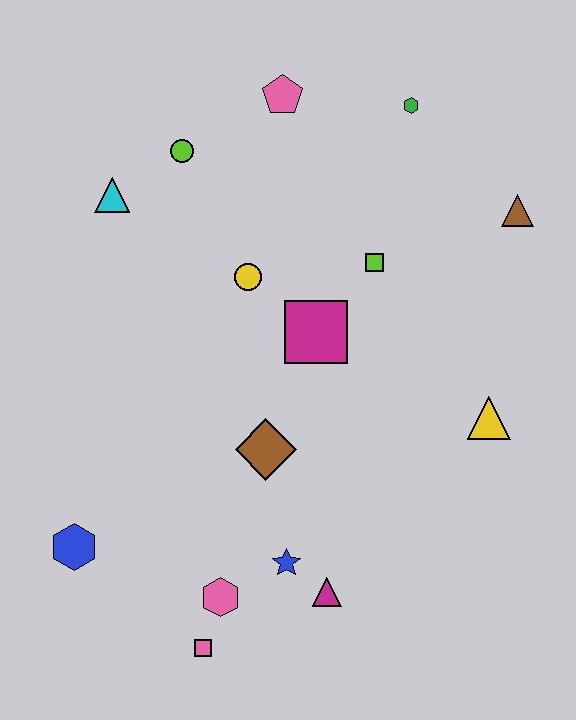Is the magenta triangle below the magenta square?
Yes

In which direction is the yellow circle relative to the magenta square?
The yellow circle is to the left of the magenta square.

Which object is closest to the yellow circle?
The magenta square is closest to the yellow circle.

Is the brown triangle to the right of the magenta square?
Yes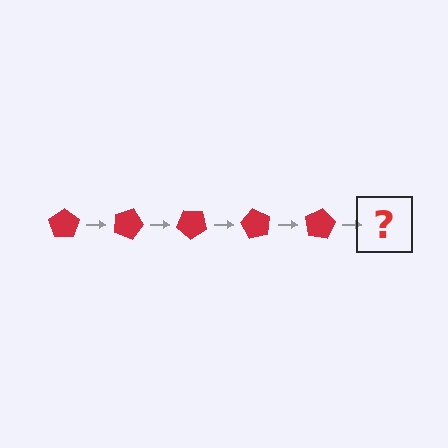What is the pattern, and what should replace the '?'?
The pattern is that the pentagon rotates 20 degrees each step. The '?' should be a red pentagon rotated 100 degrees.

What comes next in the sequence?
The next element should be a red pentagon rotated 100 degrees.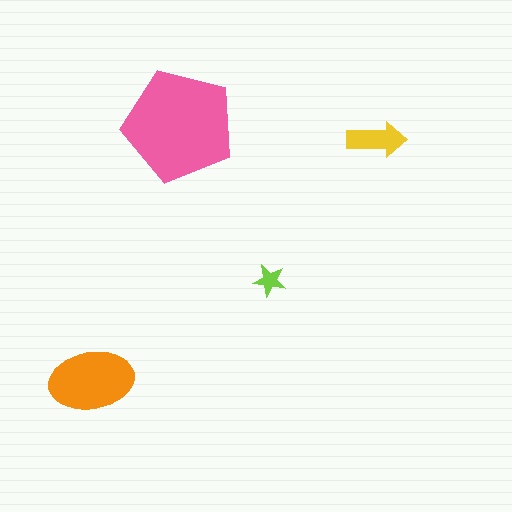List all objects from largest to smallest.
The pink pentagon, the orange ellipse, the yellow arrow, the lime star.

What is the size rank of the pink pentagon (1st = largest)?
1st.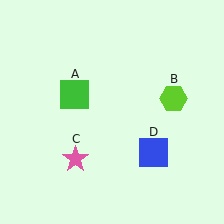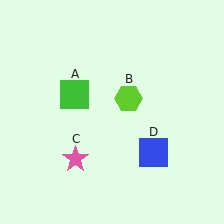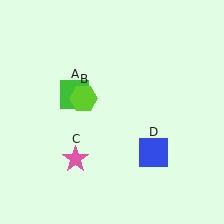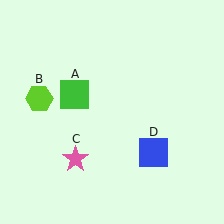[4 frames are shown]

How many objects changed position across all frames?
1 object changed position: lime hexagon (object B).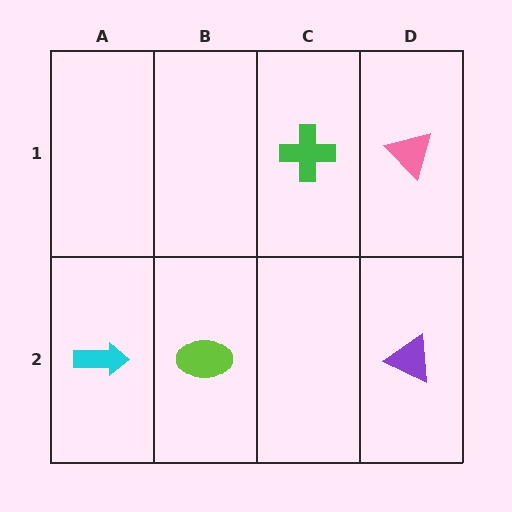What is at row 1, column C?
A green cross.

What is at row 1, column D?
A pink triangle.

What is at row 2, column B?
A lime ellipse.